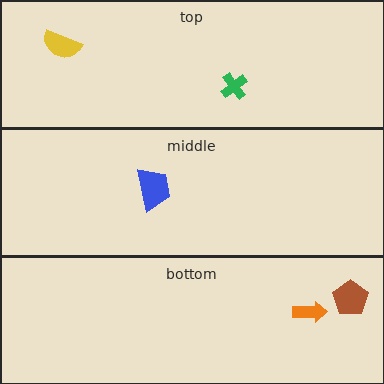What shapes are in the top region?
The yellow semicircle, the green cross.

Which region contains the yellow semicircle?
The top region.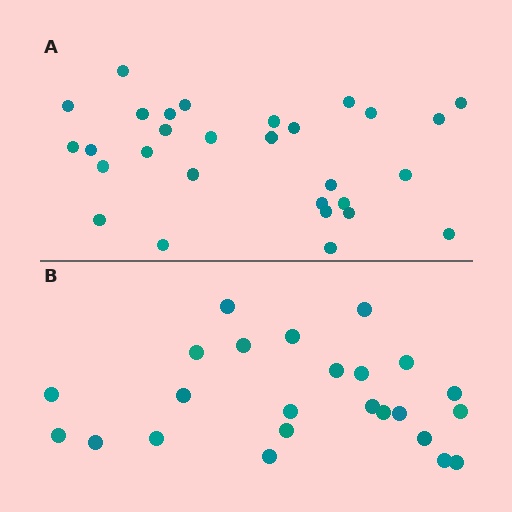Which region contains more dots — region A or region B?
Region A (the top region) has more dots.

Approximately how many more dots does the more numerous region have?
Region A has about 5 more dots than region B.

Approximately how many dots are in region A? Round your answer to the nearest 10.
About 30 dots. (The exact count is 29, which rounds to 30.)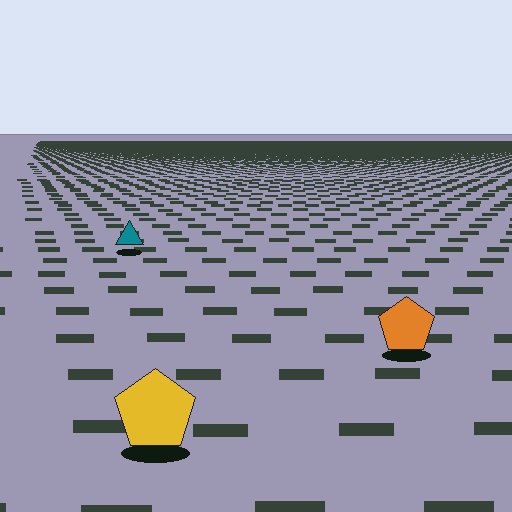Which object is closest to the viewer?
The yellow pentagon is closest. The texture marks near it are larger and more spread out.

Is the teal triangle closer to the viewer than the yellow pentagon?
No. The yellow pentagon is closer — you can tell from the texture gradient: the ground texture is coarser near it.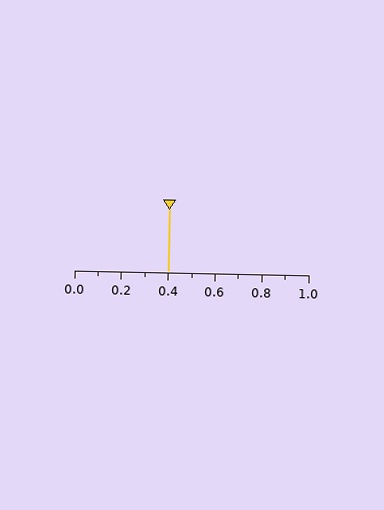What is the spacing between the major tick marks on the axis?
The major ticks are spaced 0.2 apart.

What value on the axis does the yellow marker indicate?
The marker indicates approximately 0.4.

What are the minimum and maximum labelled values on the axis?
The axis runs from 0.0 to 1.0.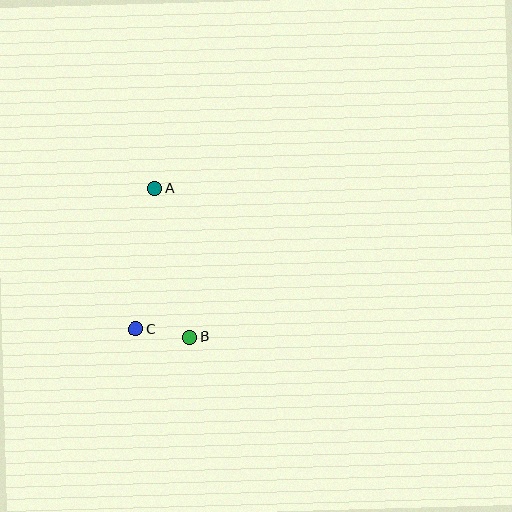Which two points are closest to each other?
Points B and C are closest to each other.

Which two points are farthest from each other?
Points A and B are farthest from each other.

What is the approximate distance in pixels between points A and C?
The distance between A and C is approximately 142 pixels.